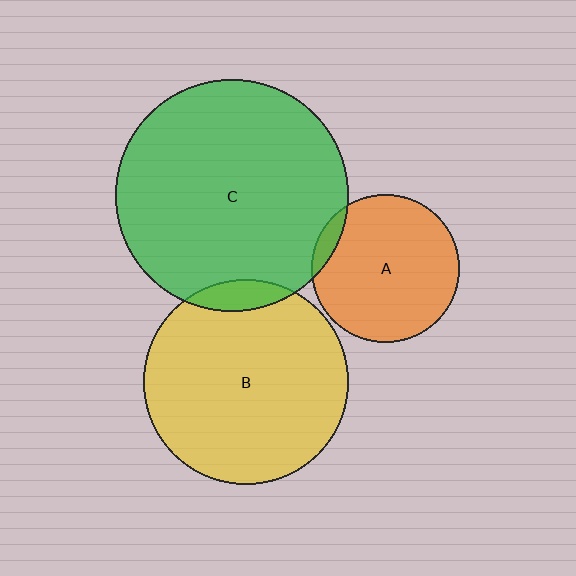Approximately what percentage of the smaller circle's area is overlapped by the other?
Approximately 5%.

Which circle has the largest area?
Circle C (green).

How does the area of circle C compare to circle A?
Approximately 2.5 times.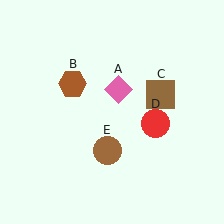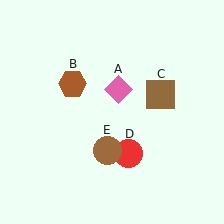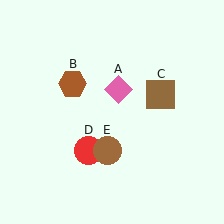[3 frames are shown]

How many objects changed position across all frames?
1 object changed position: red circle (object D).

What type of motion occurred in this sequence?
The red circle (object D) rotated clockwise around the center of the scene.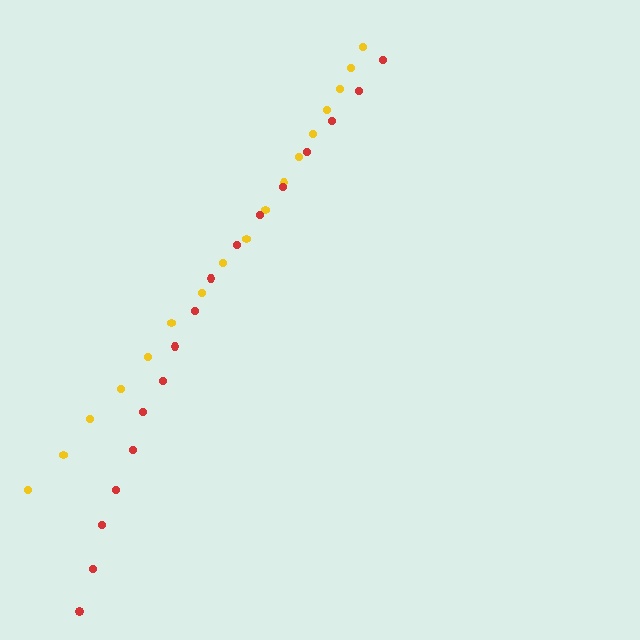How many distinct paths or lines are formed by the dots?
There are 2 distinct paths.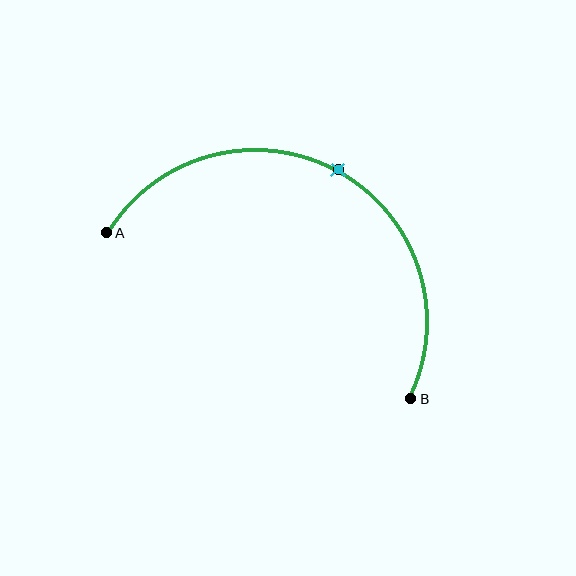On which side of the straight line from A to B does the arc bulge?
The arc bulges above the straight line connecting A and B.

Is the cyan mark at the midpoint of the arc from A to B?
Yes. The cyan mark lies on the arc at equal arc-length from both A and B — it is the arc midpoint.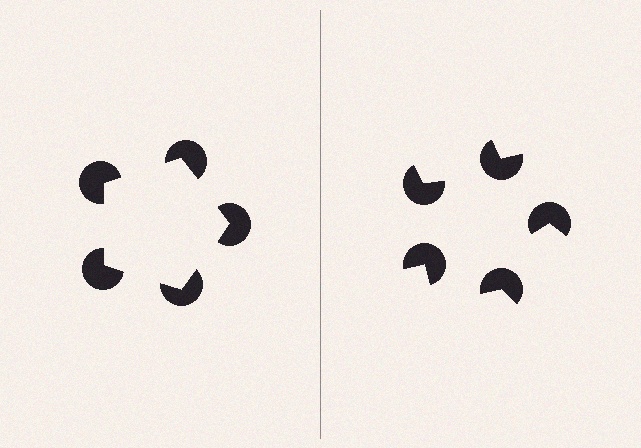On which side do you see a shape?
An illusory pentagon appears on the left side. On the right side the wedge cuts are rotated, so no coherent shape forms.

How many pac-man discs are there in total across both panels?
10 — 5 on each side.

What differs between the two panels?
The pac-man discs are positioned identically on both sides; only the wedge orientations differ. On the left they align to a pentagon; on the right they are misaligned.